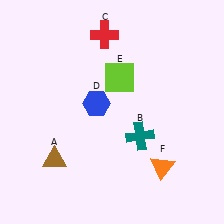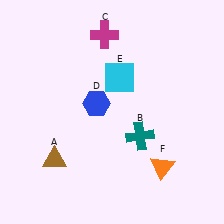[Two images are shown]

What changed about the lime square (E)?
In Image 1, E is lime. In Image 2, it changed to cyan.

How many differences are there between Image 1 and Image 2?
There are 2 differences between the two images.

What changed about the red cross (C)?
In Image 1, C is red. In Image 2, it changed to magenta.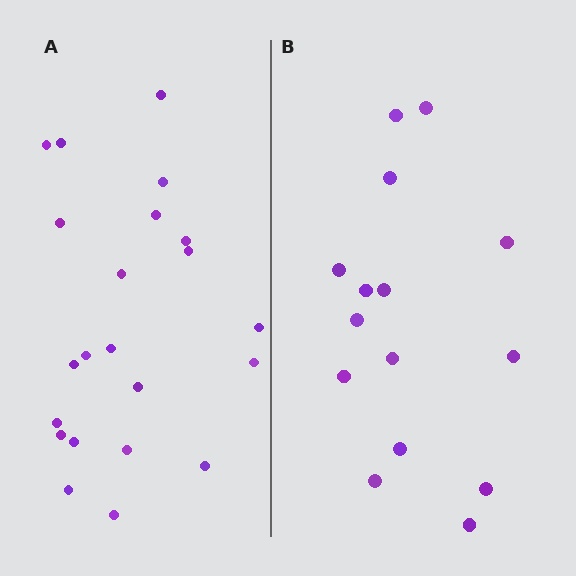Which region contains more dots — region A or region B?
Region A (the left region) has more dots.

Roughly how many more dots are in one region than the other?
Region A has roughly 8 or so more dots than region B.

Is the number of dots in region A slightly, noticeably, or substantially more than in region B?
Region A has substantially more. The ratio is roughly 1.5 to 1.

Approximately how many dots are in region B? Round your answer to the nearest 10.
About 20 dots. (The exact count is 15, which rounds to 20.)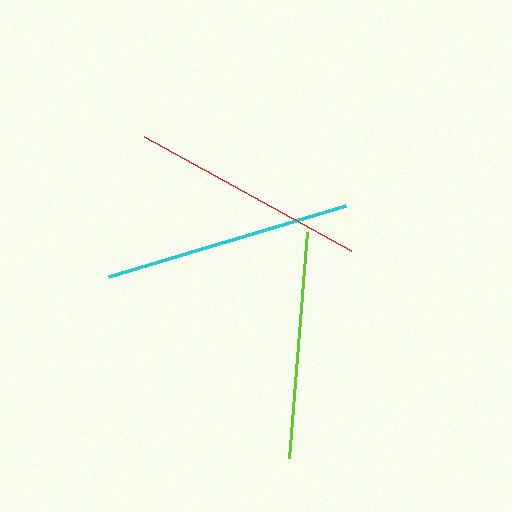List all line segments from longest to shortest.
From longest to shortest: cyan, red, lime.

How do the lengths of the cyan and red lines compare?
The cyan and red lines are approximately the same length.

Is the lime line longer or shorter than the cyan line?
The cyan line is longer than the lime line.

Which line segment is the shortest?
The lime line is the shortest at approximately 226 pixels.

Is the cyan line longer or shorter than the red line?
The cyan line is longer than the red line.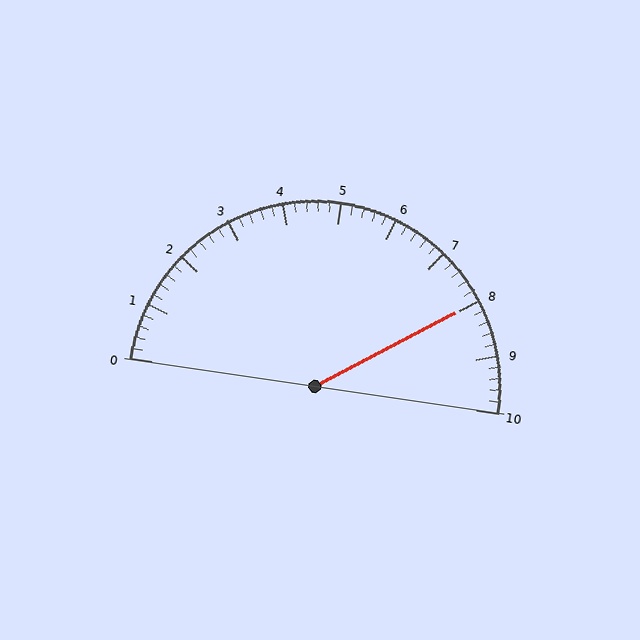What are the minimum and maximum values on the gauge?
The gauge ranges from 0 to 10.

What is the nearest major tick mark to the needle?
The nearest major tick mark is 8.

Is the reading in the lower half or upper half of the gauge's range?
The reading is in the upper half of the range (0 to 10).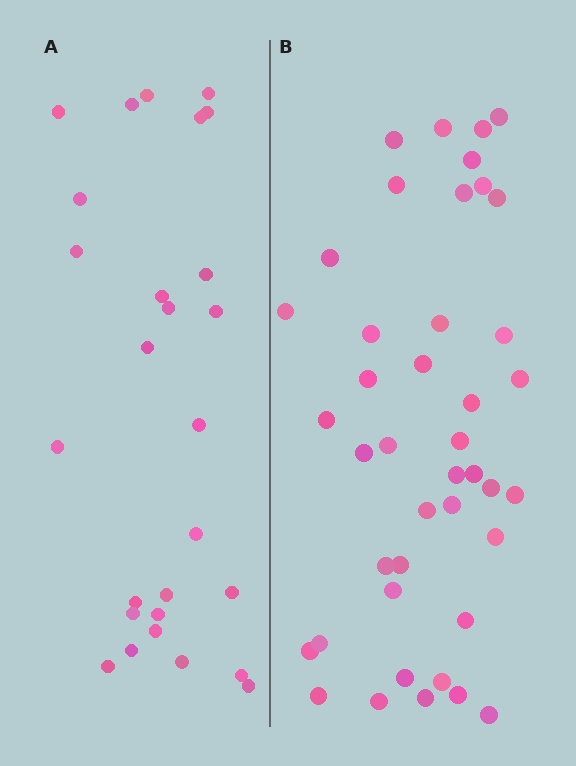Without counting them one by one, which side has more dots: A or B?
Region B (the right region) has more dots.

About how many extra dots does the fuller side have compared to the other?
Region B has approximately 15 more dots than region A.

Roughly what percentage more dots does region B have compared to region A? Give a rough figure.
About 55% more.